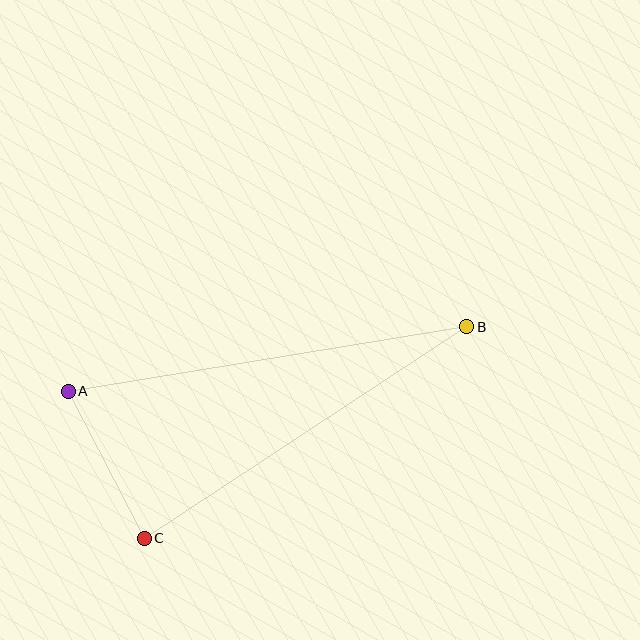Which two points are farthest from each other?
Points A and B are farthest from each other.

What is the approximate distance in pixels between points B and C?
The distance between B and C is approximately 385 pixels.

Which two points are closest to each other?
Points A and C are closest to each other.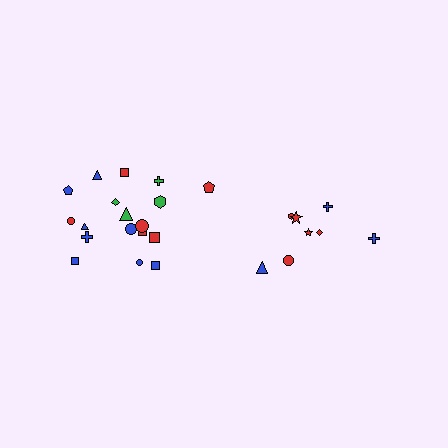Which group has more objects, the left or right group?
The left group.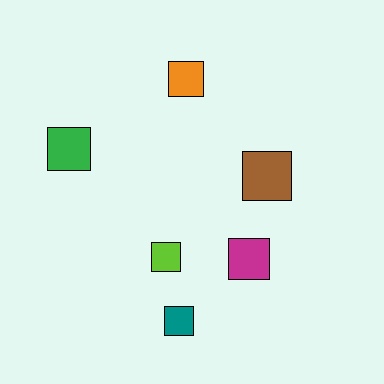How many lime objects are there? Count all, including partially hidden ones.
There is 1 lime object.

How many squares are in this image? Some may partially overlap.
There are 6 squares.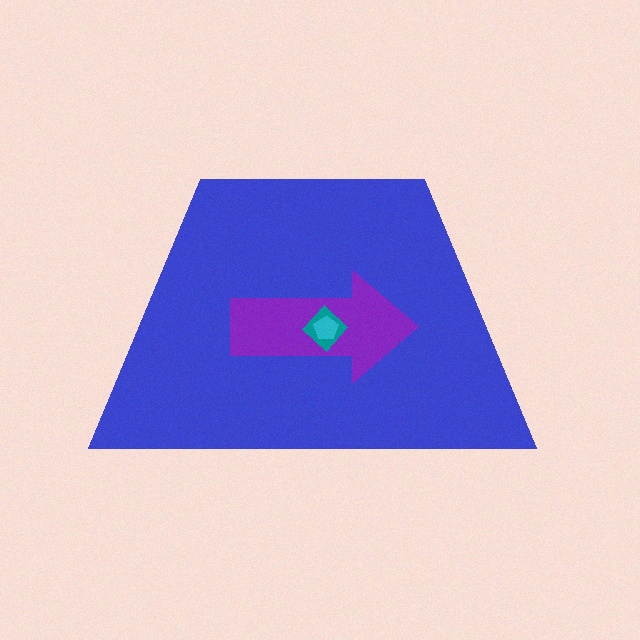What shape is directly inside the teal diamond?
The cyan pentagon.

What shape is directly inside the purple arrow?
The teal diamond.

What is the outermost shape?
The blue trapezoid.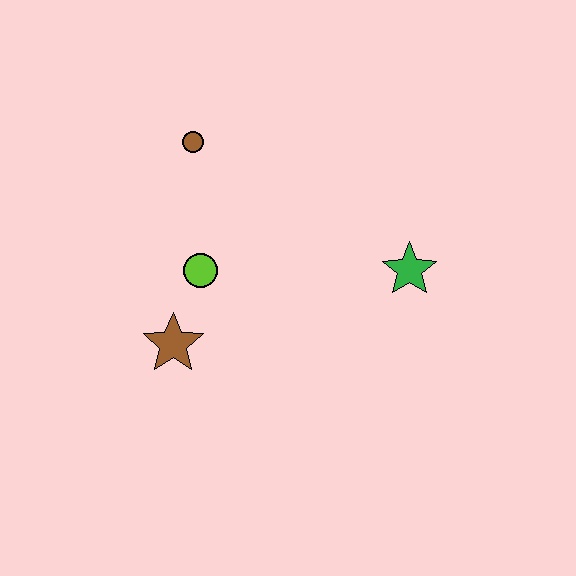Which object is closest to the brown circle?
The lime circle is closest to the brown circle.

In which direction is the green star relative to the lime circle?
The green star is to the right of the lime circle.